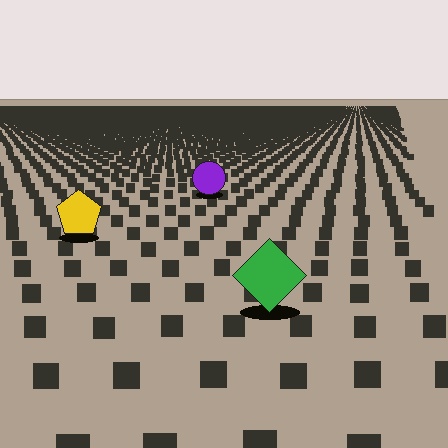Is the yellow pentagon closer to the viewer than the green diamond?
No. The green diamond is closer — you can tell from the texture gradient: the ground texture is coarser near it.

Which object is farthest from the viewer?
The purple circle is farthest from the viewer. It appears smaller and the ground texture around it is denser.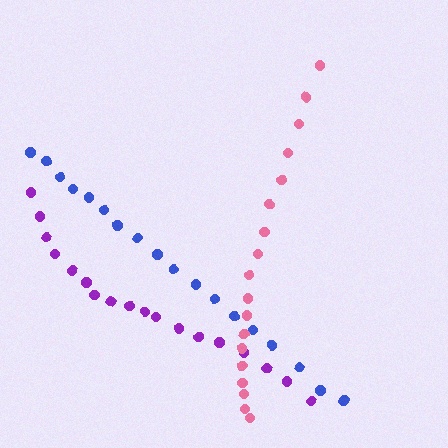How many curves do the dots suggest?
There are 3 distinct paths.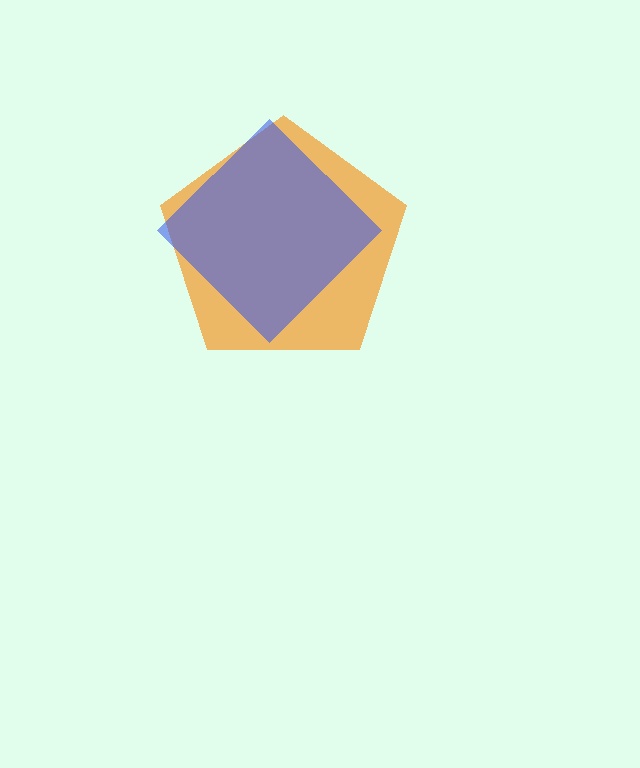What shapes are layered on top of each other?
The layered shapes are: an orange pentagon, a blue diamond.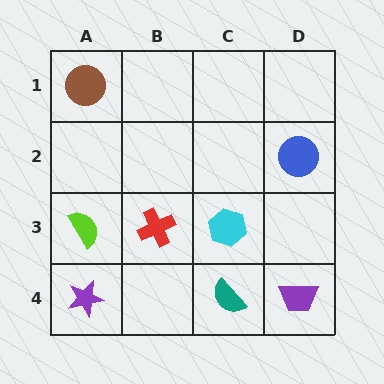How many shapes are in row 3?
3 shapes.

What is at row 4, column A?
A purple star.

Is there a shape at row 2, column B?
No, that cell is empty.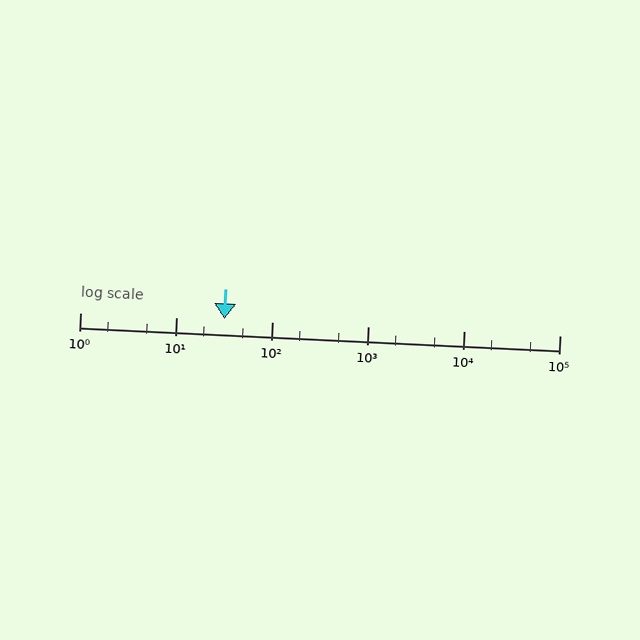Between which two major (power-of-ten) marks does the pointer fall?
The pointer is between 10 and 100.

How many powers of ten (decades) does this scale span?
The scale spans 5 decades, from 1 to 100000.